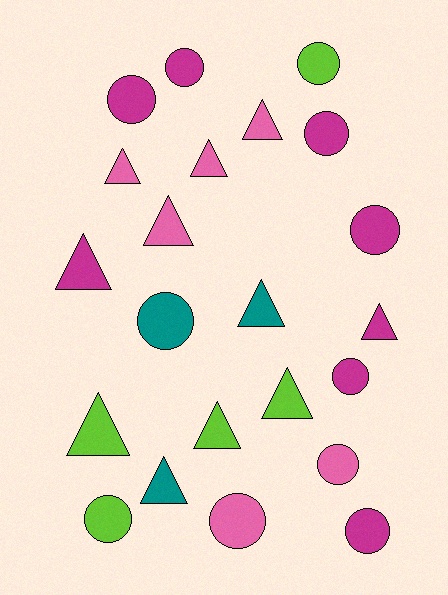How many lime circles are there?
There are 2 lime circles.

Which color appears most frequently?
Magenta, with 8 objects.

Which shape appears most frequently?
Triangle, with 11 objects.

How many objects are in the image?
There are 22 objects.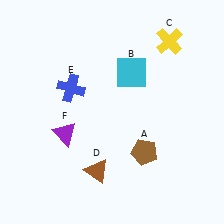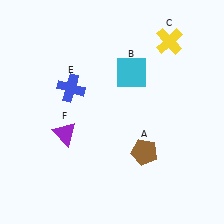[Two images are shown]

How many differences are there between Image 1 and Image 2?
There is 1 difference between the two images.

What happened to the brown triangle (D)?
The brown triangle (D) was removed in Image 2. It was in the bottom-left area of Image 1.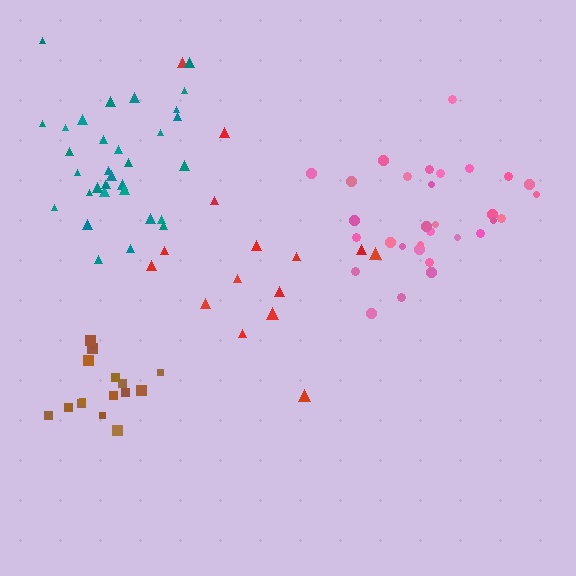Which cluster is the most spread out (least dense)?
Red.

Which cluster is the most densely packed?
Teal.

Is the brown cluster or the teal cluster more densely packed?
Teal.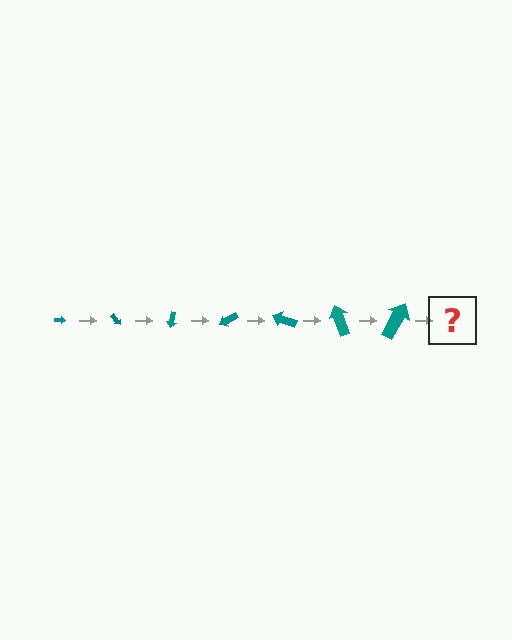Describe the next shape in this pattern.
It should be an arrow, larger than the previous one and rotated 350 degrees from the start.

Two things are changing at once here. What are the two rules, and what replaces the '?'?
The two rules are that the arrow grows larger each step and it rotates 50 degrees each step. The '?' should be an arrow, larger than the previous one and rotated 350 degrees from the start.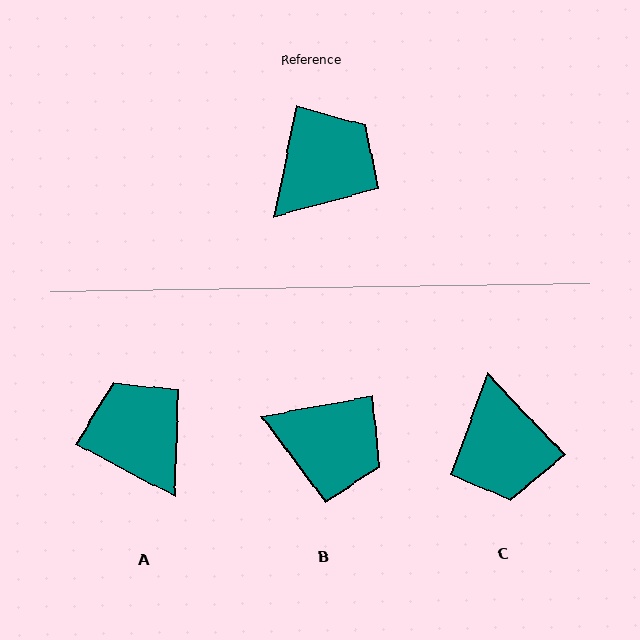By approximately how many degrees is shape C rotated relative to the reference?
Approximately 125 degrees clockwise.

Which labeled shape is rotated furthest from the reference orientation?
C, about 125 degrees away.